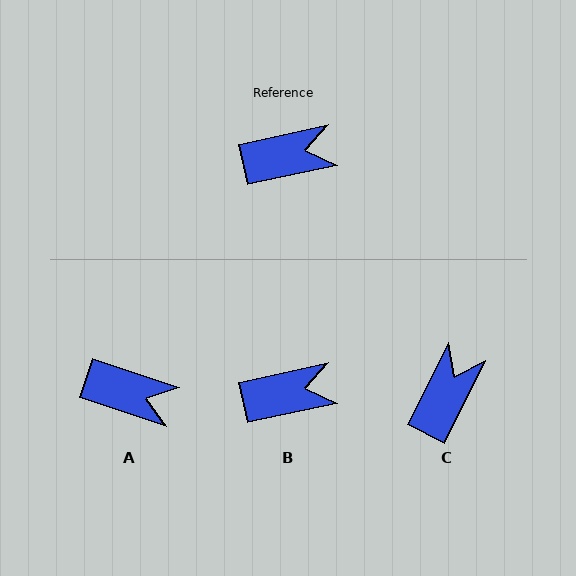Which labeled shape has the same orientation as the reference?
B.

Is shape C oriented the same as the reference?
No, it is off by about 51 degrees.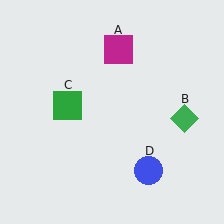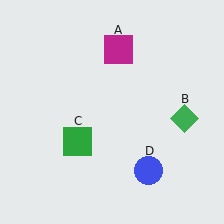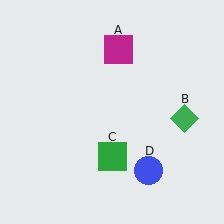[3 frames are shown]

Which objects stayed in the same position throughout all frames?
Magenta square (object A) and green diamond (object B) and blue circle (object D) remained stationary.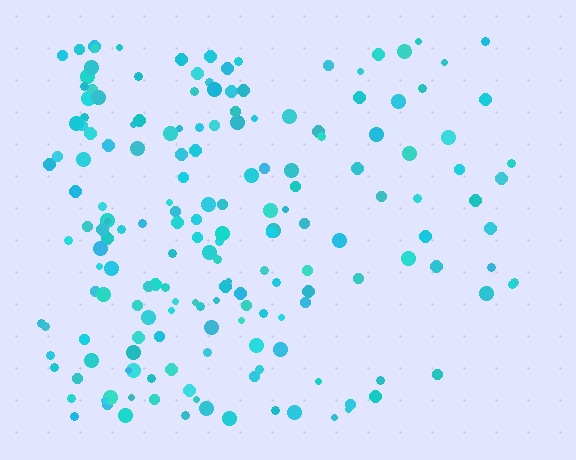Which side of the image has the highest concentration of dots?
The left.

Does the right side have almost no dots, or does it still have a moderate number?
Still a moderate number, just noticeably fewer than the left.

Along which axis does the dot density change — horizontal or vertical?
Horizontal.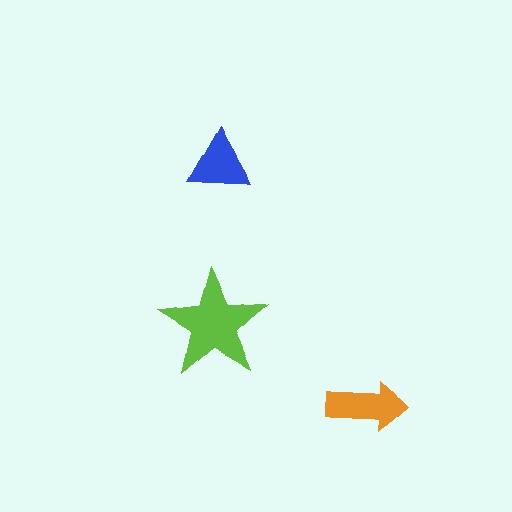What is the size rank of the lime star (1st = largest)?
1st.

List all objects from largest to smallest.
The lime star, the orange arrow, the blue triangle.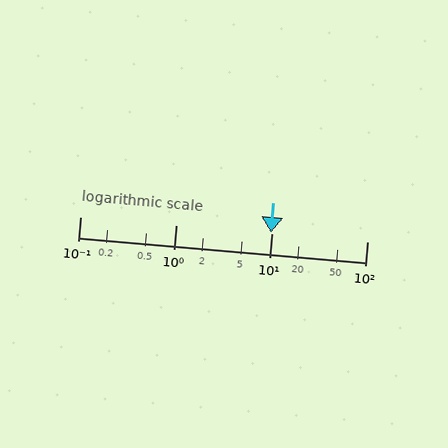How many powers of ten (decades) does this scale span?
The scale spans 3 decades, from 0.1 to 100.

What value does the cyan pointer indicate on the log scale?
The pointer indicates approximately 9.9.